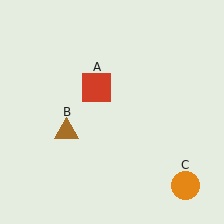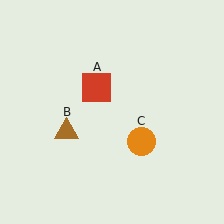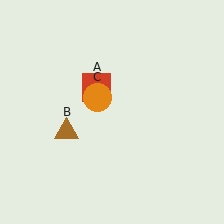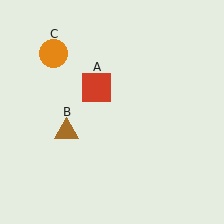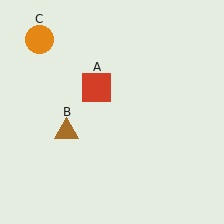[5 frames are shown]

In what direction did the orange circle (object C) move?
The orange circle (object C) moved up and to the left.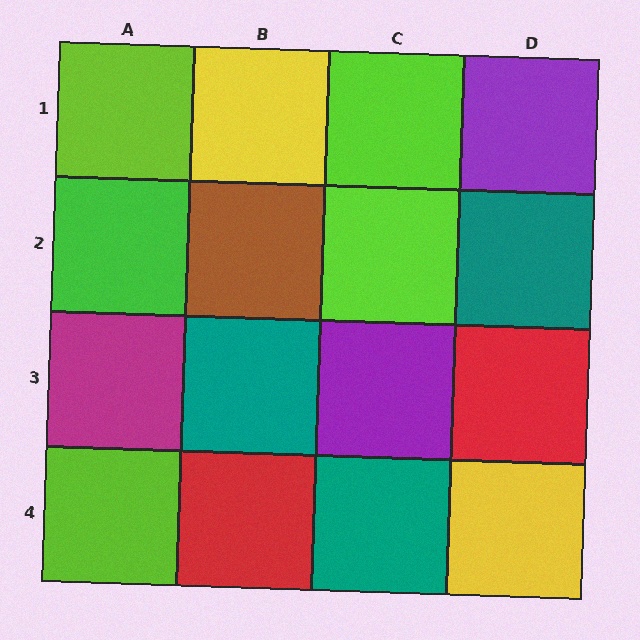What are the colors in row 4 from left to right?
Lime, red, teal, yellow.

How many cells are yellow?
2 cells are yellow.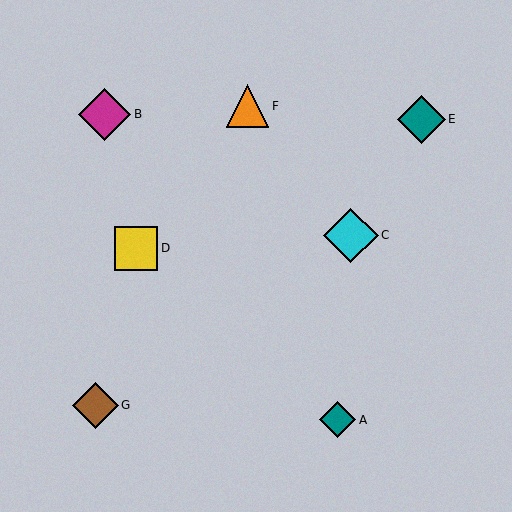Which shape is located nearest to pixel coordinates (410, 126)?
The teal diamond (labeled E) at (421, 119) is nearest to that location.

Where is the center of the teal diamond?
The center of the teal diamond is at (421, 119).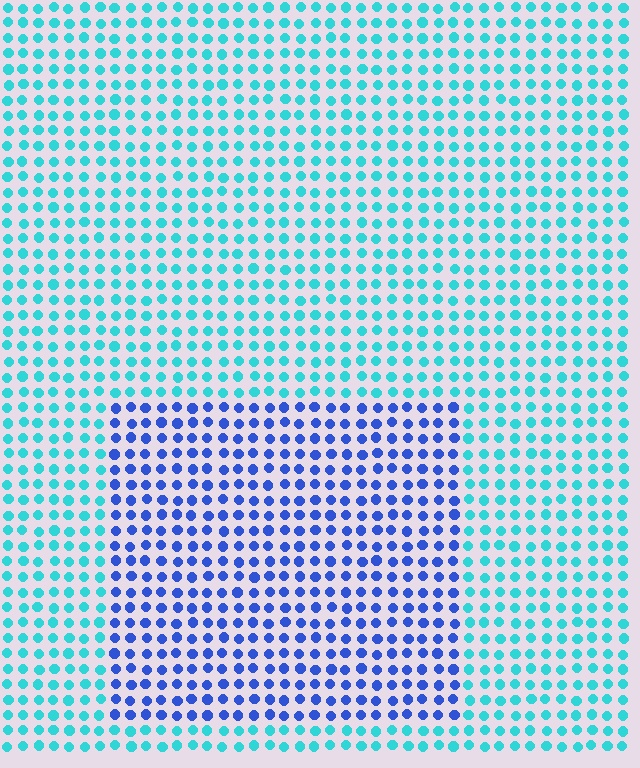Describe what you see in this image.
The image is filled with small cyan elements in a uniform arrangement. A rectangle-shaped region is visible where the elements are tinted to a slightly different hue, forming a subtle color boundary.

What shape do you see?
I see a rectangle.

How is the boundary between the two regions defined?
The boundary is defined purely by a slight shift in hue (about 48 degrees). Spacing, size, and orientation are identical on both sides.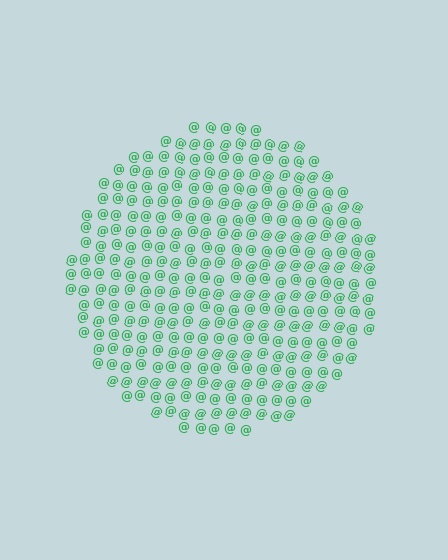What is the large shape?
The large shape is a circle.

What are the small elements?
The small elements are at signs.